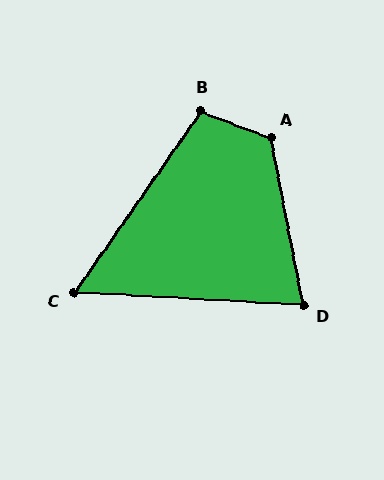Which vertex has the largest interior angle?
A, at approximately 122 degrees.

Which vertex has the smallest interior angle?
C, at approximately 58 degrees.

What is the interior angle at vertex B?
Approximately 104 degrees (obtuse).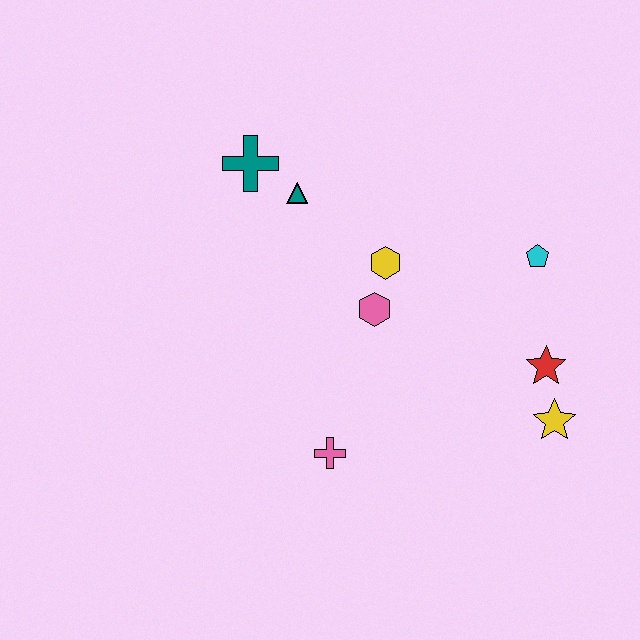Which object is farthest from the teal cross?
The yellow star is farthest from the teal cross.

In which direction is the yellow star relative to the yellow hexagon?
The yellow star is to the right of the yellow hexagon.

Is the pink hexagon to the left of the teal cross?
No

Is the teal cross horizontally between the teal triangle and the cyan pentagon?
No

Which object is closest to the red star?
The yellow star is closest to the red star.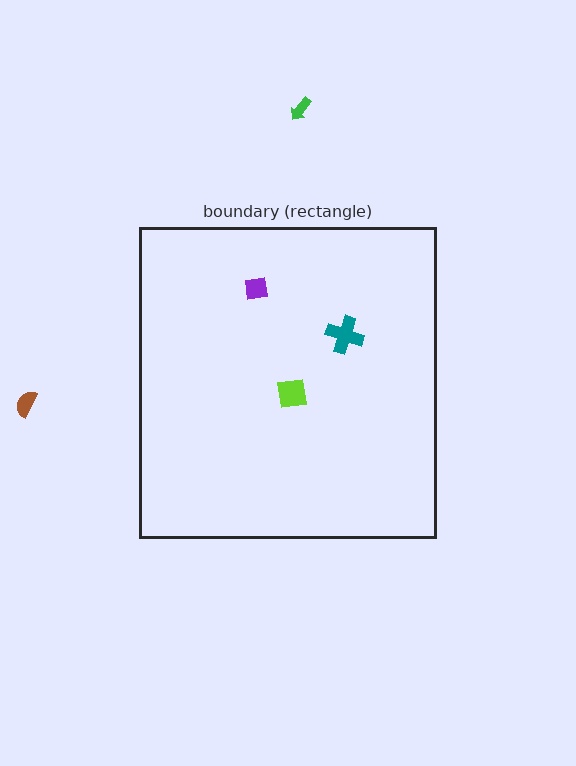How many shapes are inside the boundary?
3 inside, 2 outside.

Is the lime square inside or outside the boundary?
Inside.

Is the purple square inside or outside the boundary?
Inside.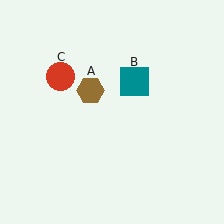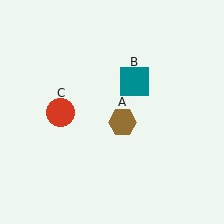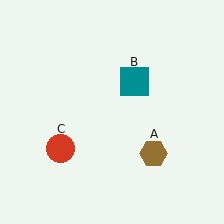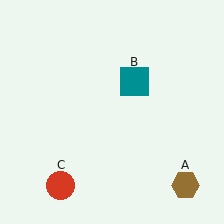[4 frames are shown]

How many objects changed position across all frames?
2 objects changed position: brown hexagon (object A), red circle (object C).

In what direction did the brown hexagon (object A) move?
The brown hexagon (object A) moved down and to the right.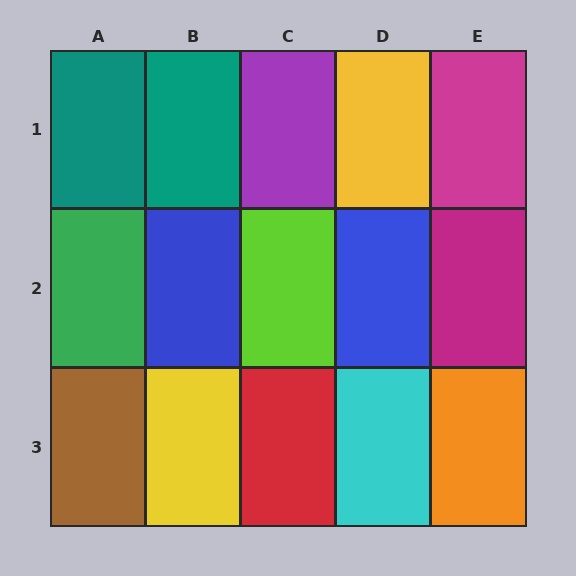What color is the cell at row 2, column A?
Green.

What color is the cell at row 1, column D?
Yellow.